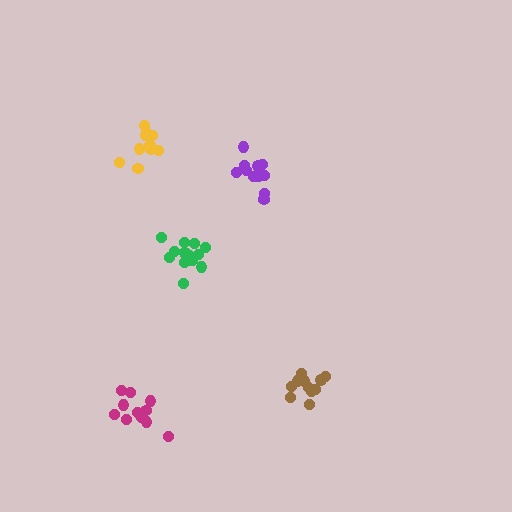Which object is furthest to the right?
The brown cluster is rightmost.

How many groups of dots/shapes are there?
There are 5 groups.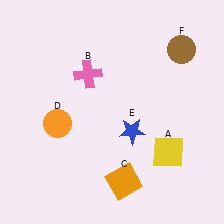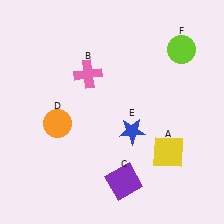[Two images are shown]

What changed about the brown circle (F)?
In Image 1, F is brown. In Image 2, it changed to lime.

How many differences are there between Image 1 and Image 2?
There are 2 differences between the two images.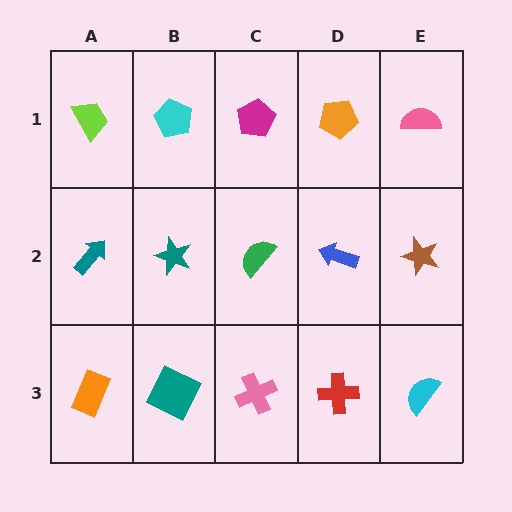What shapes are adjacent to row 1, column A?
A teal arrow (row 2, column A), a cyan pentagon (row 1, column B).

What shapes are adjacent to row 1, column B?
A teal star (row 2, column B), a lime trapezoid (row 1, column A), a magenta pentagon (row 1, column C).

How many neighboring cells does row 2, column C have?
4.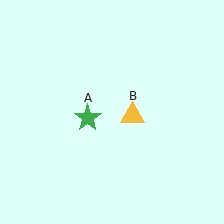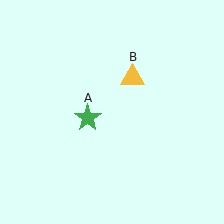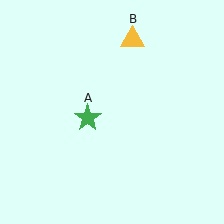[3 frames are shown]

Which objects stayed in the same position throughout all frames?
Green star (object A) remained stationary.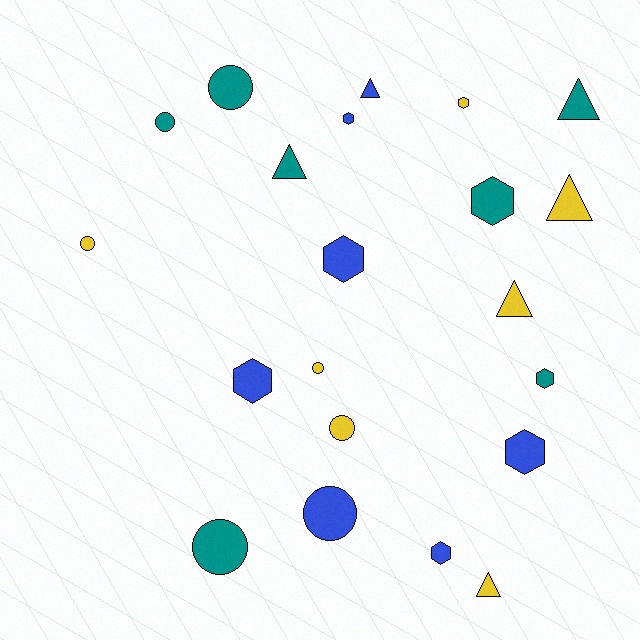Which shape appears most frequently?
Hexagon, with 8 objects.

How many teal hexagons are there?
There are 2 teal hexagons.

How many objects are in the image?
There are 21 objects.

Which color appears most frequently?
Blue, with 7 objects.